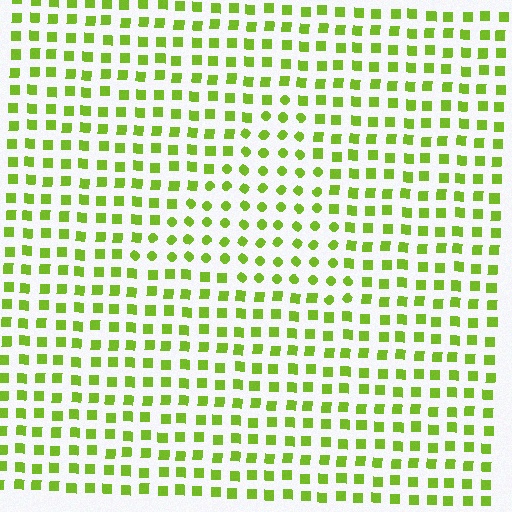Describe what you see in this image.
The image is filled with small lime elements arranged in a uniform grid. A triangle-shaped region contains circles, while the surrounding area contains squares. The boundary is defined purely by the change in element shape.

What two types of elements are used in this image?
The image uses circles inside the triangle region and squares outside it.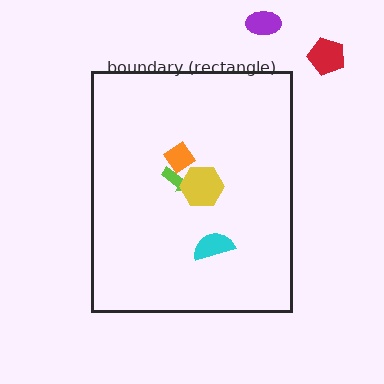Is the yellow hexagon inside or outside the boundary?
Inside.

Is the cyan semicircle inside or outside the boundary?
Inside.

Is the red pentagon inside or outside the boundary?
Outside.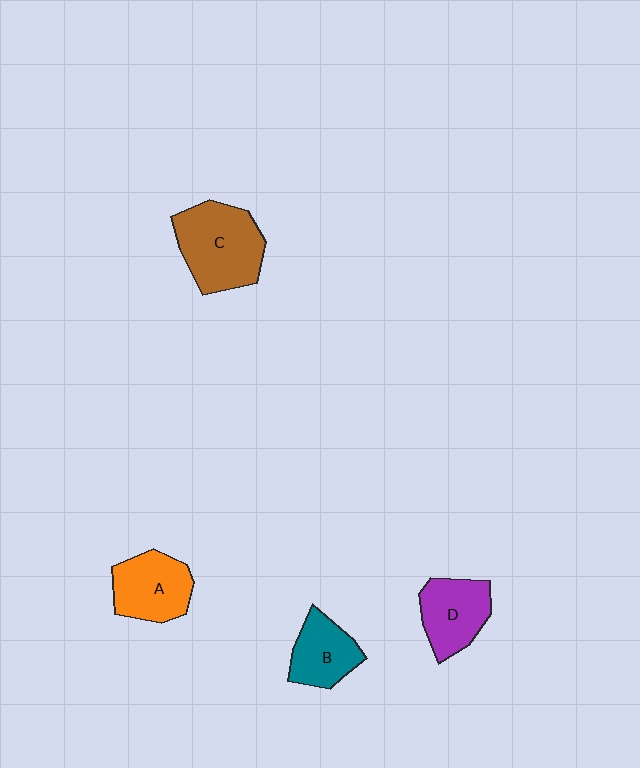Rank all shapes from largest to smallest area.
From largest to smallest: C (brown), A (orange), D (purple), B (teal).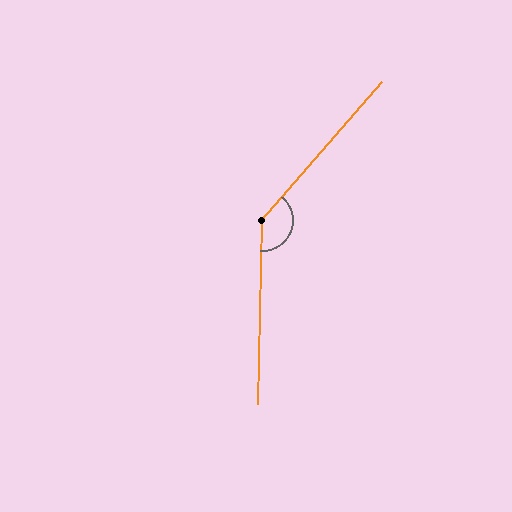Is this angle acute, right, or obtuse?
It is obtuse.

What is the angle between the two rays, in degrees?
Approximately 141 degrees.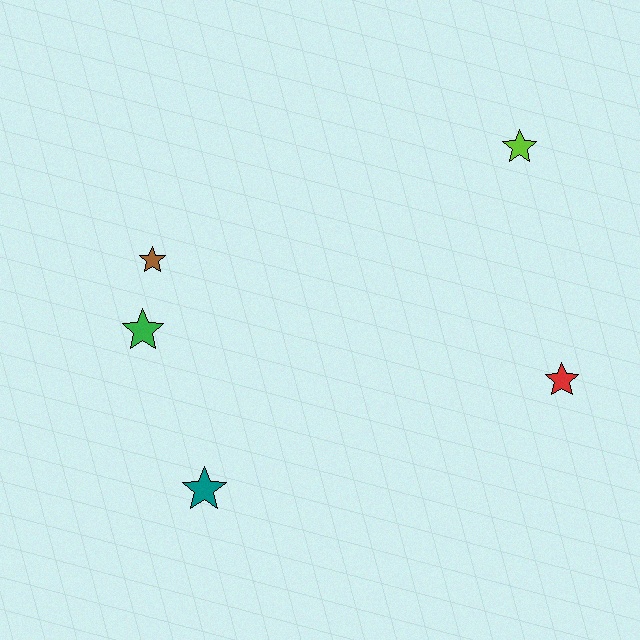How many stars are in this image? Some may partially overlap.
There are 5 stars.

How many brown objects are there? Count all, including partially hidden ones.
There is 1 brown object.